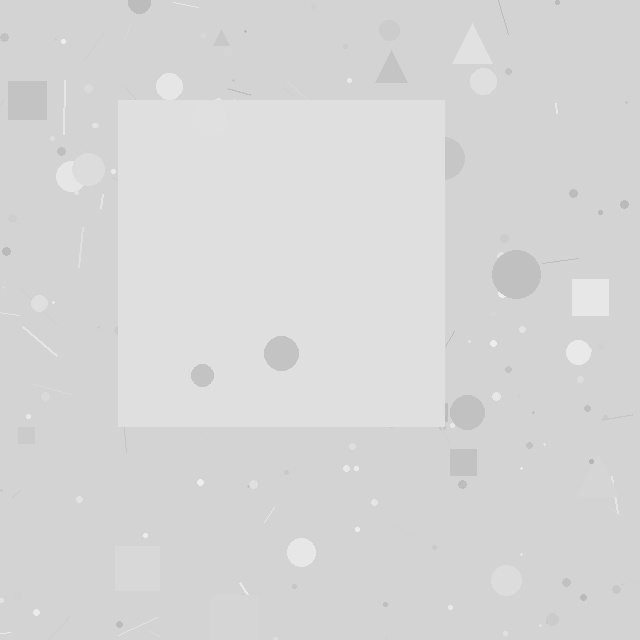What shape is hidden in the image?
A square is hidden in the image.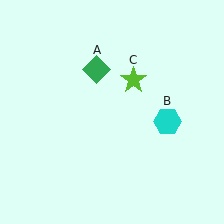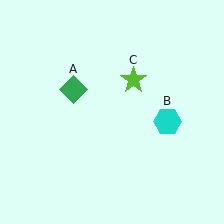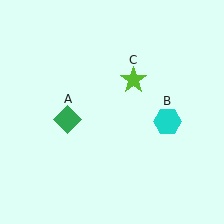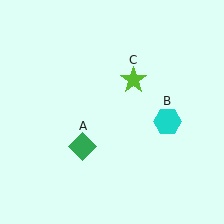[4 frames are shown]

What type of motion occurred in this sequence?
The green diamond (object A) rotated counterclockwise around the center of the scene.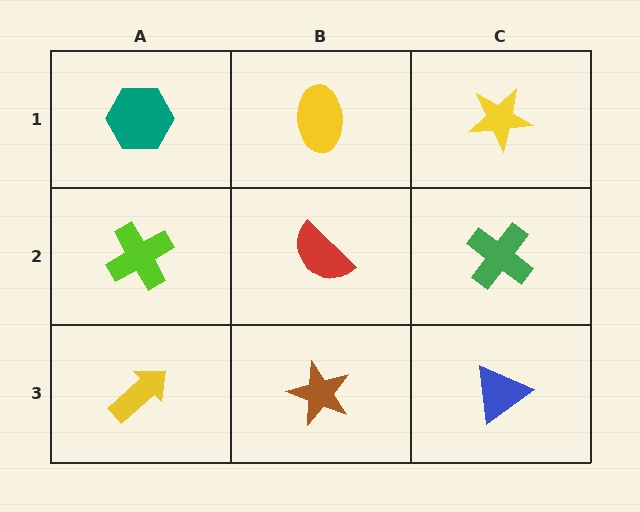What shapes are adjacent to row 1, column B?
A red semicircle (row 2, column B), a teal hexagon (row 1, column A), a yellow star (row 1, column C).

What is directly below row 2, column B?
A brown star.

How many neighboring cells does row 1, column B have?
3.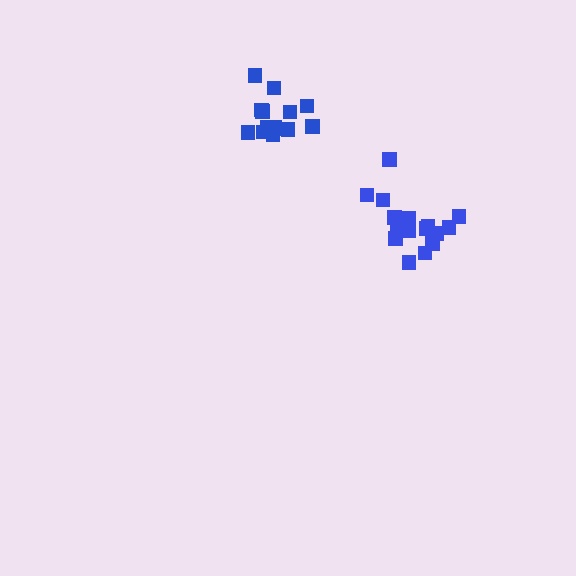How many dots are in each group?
Group 1: 16 dots, Group 2: 14 dots (30 total).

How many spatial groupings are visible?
There are 2 spatial groupings.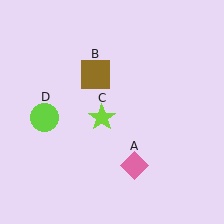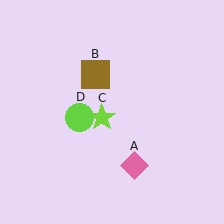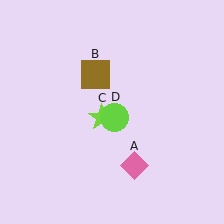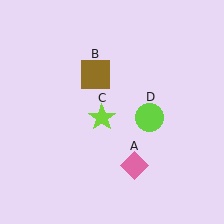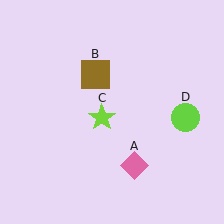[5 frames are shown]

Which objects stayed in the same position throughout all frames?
Pink diamond (object A) and brown square (object B) and lime star (object C) remained stationary.